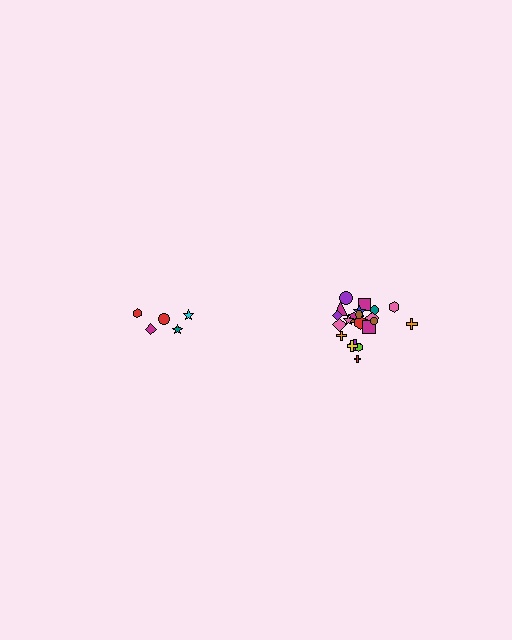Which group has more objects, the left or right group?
The right group.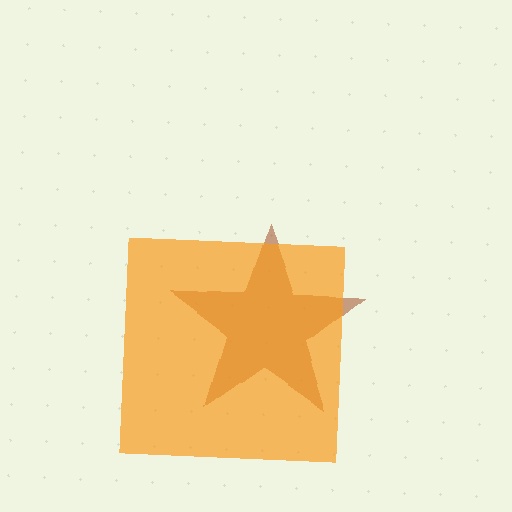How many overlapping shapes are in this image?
There are 2 overlapping shapes in the image.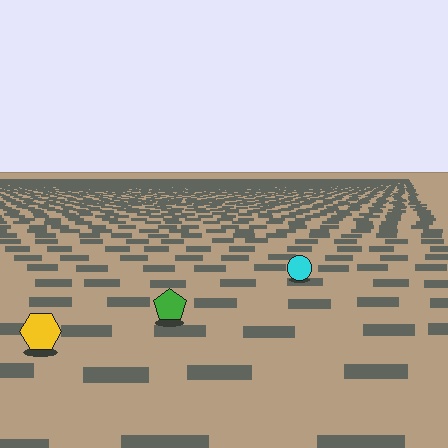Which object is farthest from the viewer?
The cyan circle is farthest from the viewer. It appears smaller and the ground texture around it is denser.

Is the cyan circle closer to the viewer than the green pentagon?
No. The green pentagon is closer — you can tell from the texture gradient: the ground texture is coarser near it.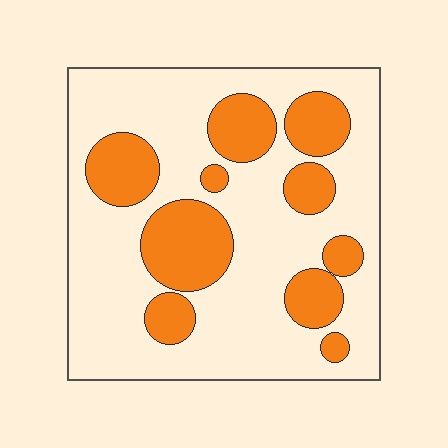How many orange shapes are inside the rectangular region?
10.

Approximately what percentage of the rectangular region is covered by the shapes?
Approximately 30%.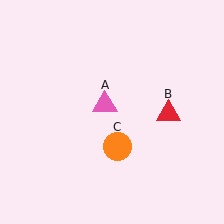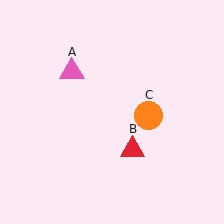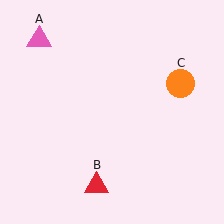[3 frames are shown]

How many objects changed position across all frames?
3 objects changed position: pink triangle (object A), red triangle (object B), orange circle (object C).